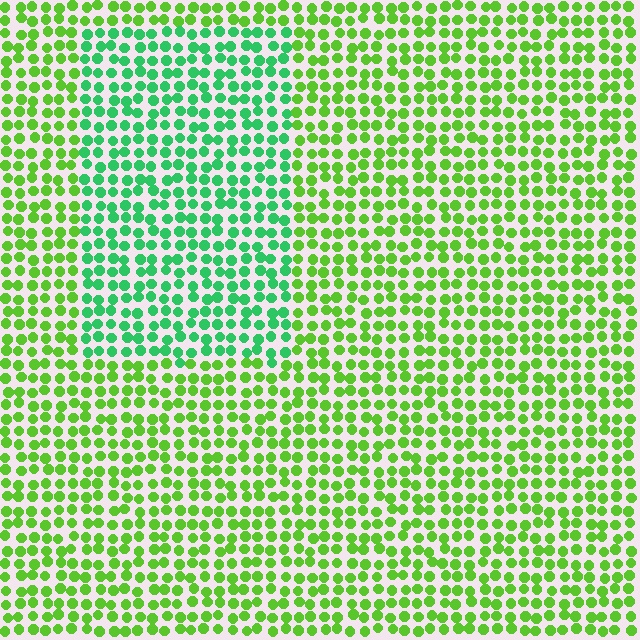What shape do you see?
I see a rectangle.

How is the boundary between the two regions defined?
The boundary is defined purely by a slight shift in hue (about 38 degrees). Spacing, size, and orientation are identical on both sides.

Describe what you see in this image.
The image is filled with small lime elements in a uniform arrangement. A rectangle-shaped region is visible where the elements are tinted to a slightly different hue, forming a subtle color boundary.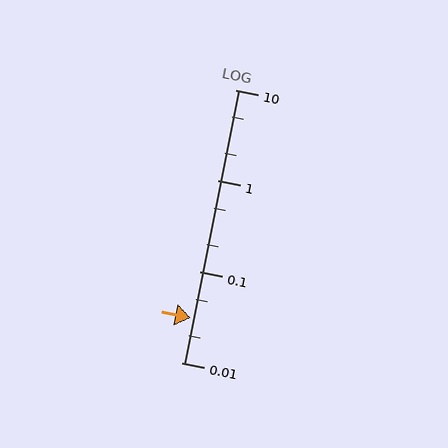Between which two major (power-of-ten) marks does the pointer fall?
The pointer is between 0.01 and 0.1.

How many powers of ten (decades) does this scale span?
The scale spans 3 decades, from 0.01 to 10.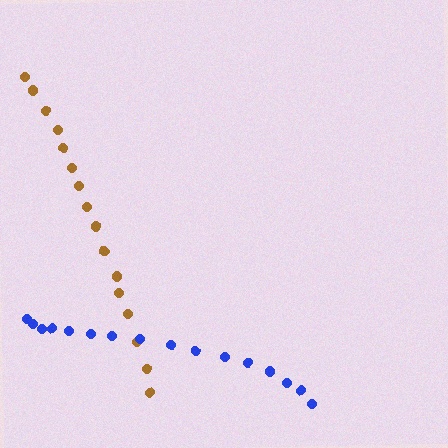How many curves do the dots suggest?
There are 2 distinct paths.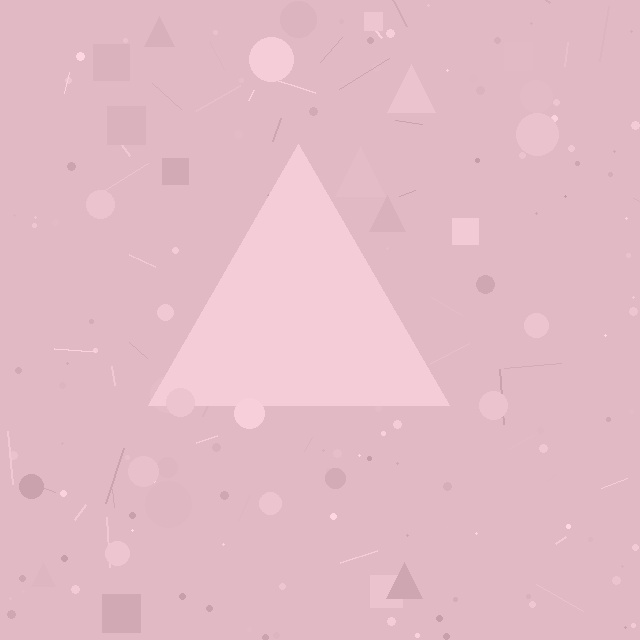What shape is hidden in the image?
A triangle is hidden in the image.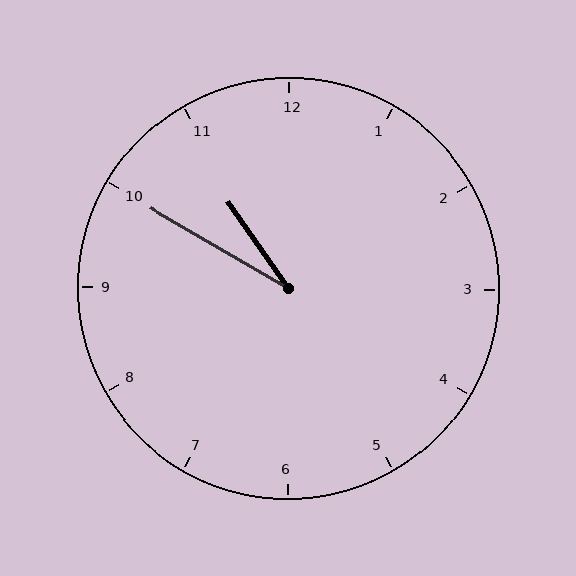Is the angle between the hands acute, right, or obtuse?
It is acute.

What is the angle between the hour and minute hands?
Approximately 25 degrees.